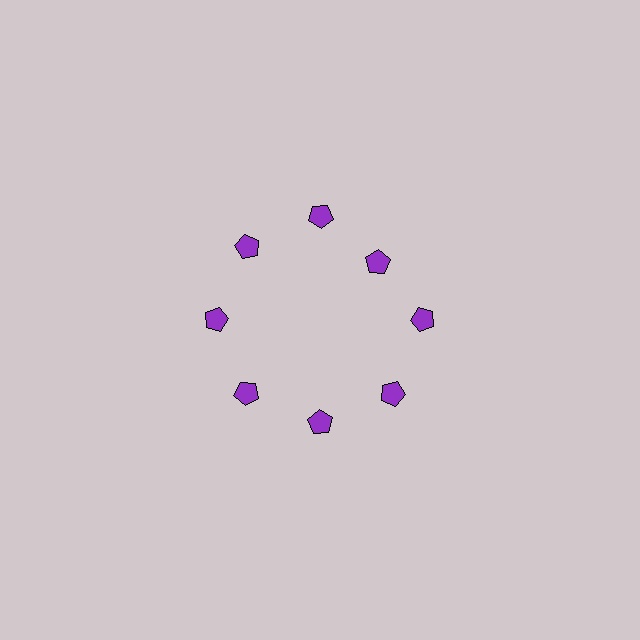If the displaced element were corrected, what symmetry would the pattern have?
It would have 8-fold rotational symmetry — the pattern would map onto itself every 45 degrees.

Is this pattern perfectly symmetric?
No. The 8 purple pentagons are arranged in a ring, but one element near the 2 o'clock position is pulled inward toward the center, breaking the 8-fold rotational symmetry.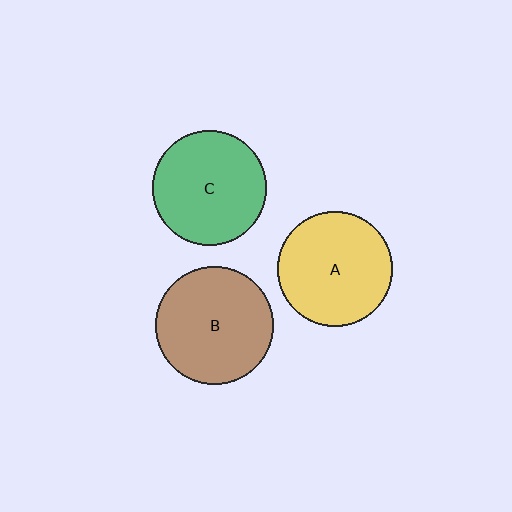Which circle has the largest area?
Circle B (brown).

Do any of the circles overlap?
No, none of the circles overlap.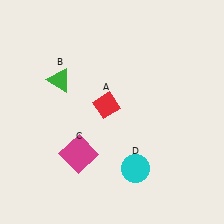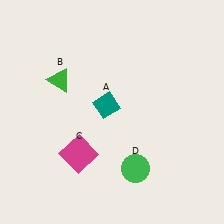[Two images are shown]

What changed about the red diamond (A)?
In Image 1, A is red. In Image 2, it changed to teal.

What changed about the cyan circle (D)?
In Image 1, D is cyan. In Image 2, it changed to green.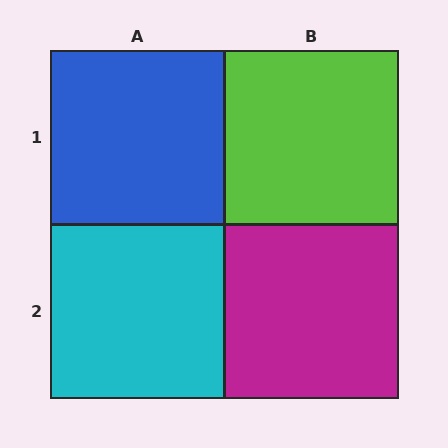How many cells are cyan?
1 cell is cyan.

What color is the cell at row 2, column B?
Magenta.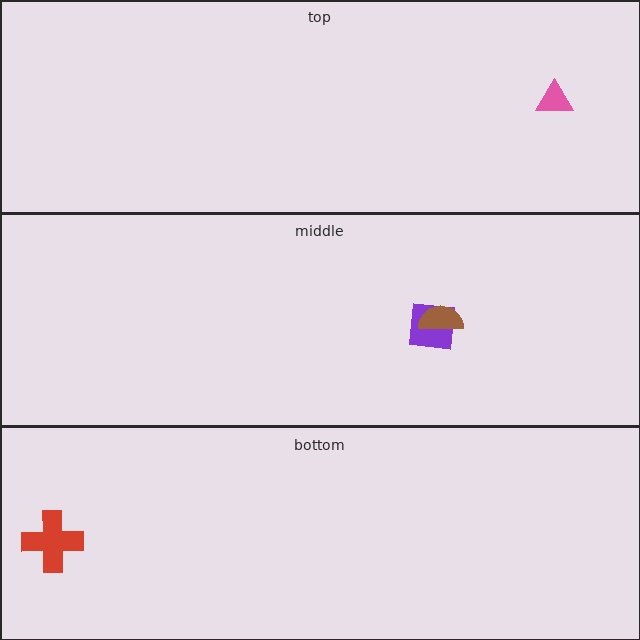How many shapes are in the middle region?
2.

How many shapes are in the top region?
1.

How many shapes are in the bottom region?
1.